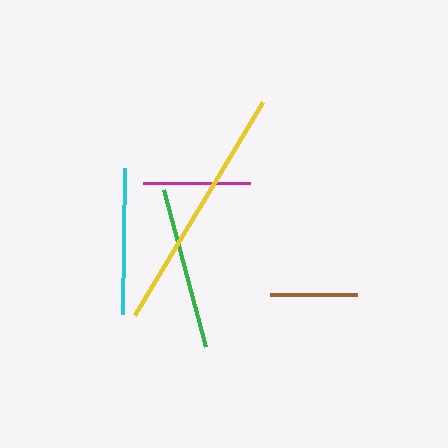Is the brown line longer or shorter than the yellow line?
The yellow line is longer than the brown line.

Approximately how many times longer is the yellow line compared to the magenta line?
The yellow line is approximately 2.3 times the length of the magenta line.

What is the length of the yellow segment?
The yellow segment is approximately 249 pixels long.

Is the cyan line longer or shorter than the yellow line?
The yellow line is longer than the cyan line.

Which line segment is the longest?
The yellow line is the longest at approximately 249 pixels.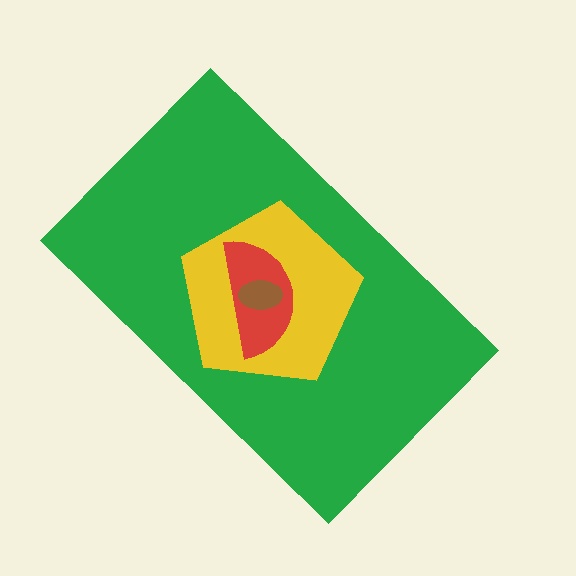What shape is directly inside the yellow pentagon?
The red semicircle.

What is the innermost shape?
The brown ellipse.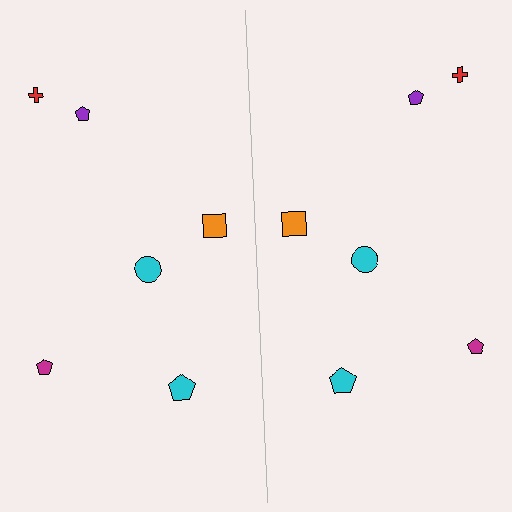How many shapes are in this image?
There are 12 shapes in this image.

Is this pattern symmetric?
Yes, this pattern has bilateral (reflection) symmetry.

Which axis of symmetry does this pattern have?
The pattern has a vertical axis of symmetry running through the center of the image.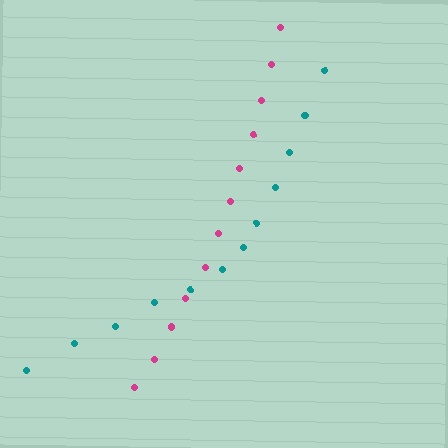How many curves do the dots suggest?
There are 2 distinct paths.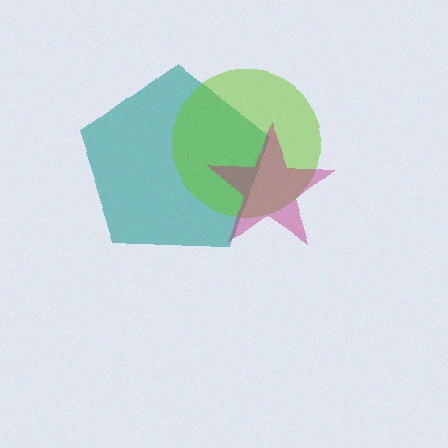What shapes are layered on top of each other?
The layered shapes are: a teal pentagon, a lime circle, a magenta star.